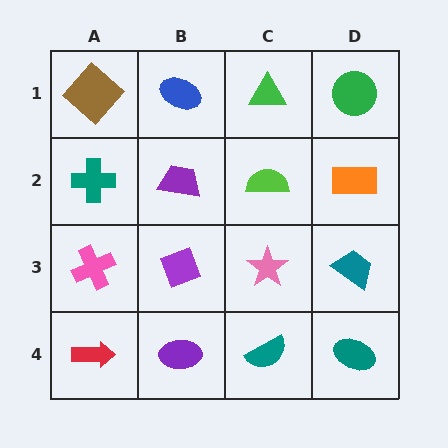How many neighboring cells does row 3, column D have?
3.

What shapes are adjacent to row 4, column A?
A pink cross (row 3, column A), a purple ellipse (row 4, column B).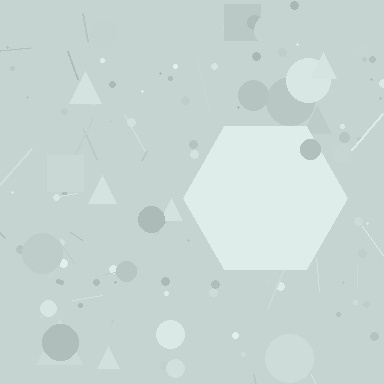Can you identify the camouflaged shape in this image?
The camouflaged shape is a hexagon.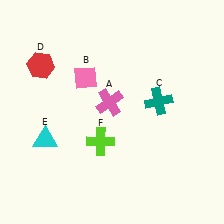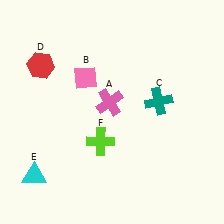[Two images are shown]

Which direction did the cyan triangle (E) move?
The cyan triangle (E) moved down.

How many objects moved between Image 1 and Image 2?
1 object moved between the two images.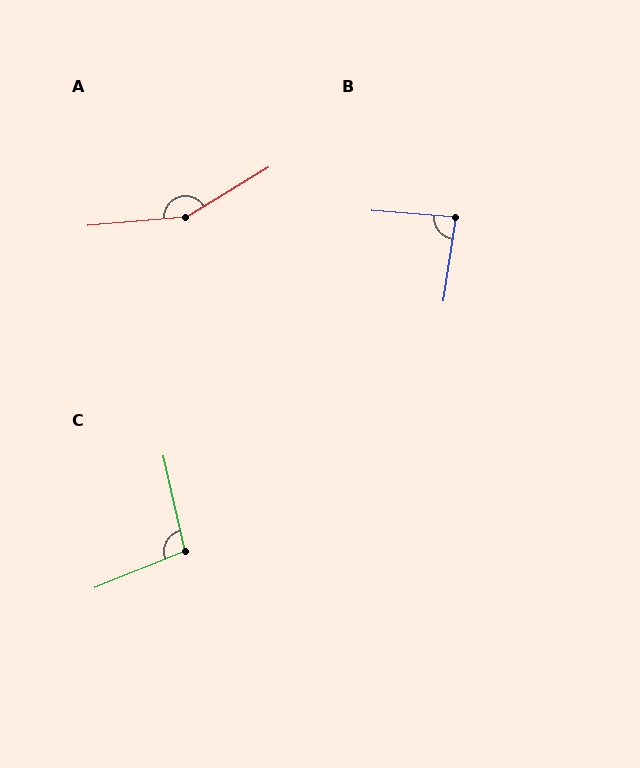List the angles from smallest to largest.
B (86°), C (100°), A (153°).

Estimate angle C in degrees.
Approximately 100 degrees.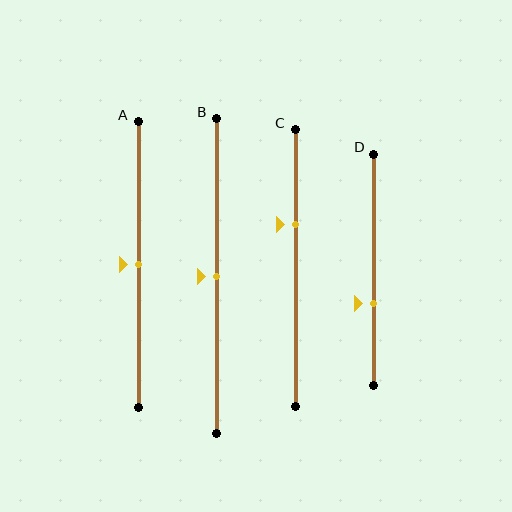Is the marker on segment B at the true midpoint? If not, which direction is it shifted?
Yes, the marker on segment B is at the true midpoint.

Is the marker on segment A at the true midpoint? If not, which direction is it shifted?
Yes, the marker on segment A is at the true midpoint.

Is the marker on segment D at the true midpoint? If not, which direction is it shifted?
No, the marker on segment D is shifted downward by about 15% of the segment length.